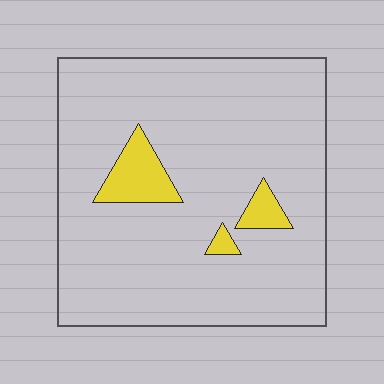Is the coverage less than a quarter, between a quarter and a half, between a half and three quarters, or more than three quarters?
Less than a quarter.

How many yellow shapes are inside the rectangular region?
3.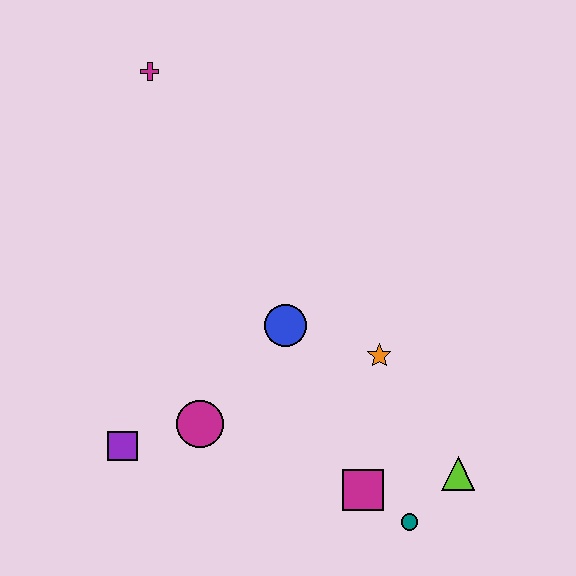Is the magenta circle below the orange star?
Yes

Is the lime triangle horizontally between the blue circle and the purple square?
No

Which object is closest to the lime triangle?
The teal circle is closest to the lime triangle.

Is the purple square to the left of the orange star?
Yes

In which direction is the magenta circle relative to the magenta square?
The magenta circle is to the left of the magenta square.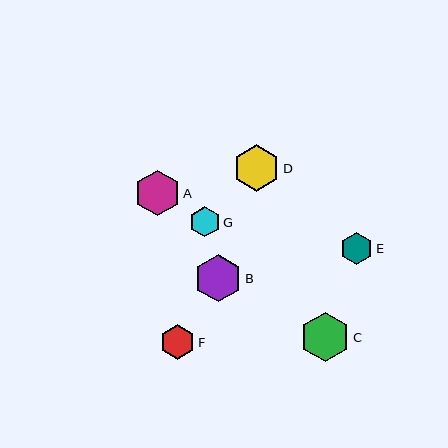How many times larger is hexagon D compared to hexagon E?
Hexagon D is approximately 1.4 times the size of hexagon E.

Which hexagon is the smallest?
Hexagon G is the smallest with a size of approximately 30 pixels.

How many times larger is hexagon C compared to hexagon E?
Hexagon C is approximately 1.5 times the size of hexagon E.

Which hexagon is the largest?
Hexagon C is the largest with a size of approximately 49 pixels.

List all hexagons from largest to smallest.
From largest to smallest: C, B, D, A, F, E, G.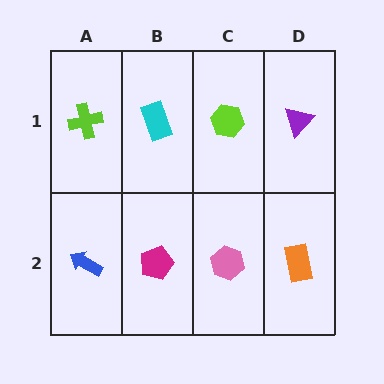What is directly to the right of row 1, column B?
A lime hexagon.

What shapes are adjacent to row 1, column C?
A pink hexagon (row 2, column C), a cyan rectangle (row 1, column B), a purple triangle (row 1, column D).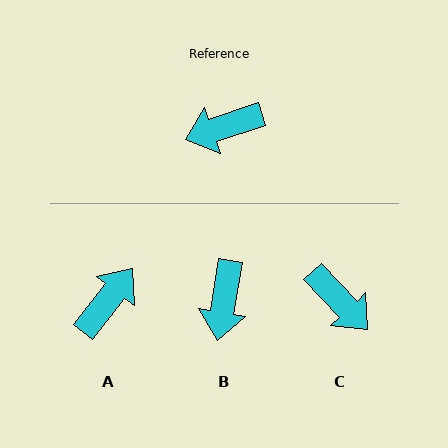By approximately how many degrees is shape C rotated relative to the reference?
Approximately 115 degrees counter-clockwise.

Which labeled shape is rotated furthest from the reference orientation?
A, about 146 degrees away.